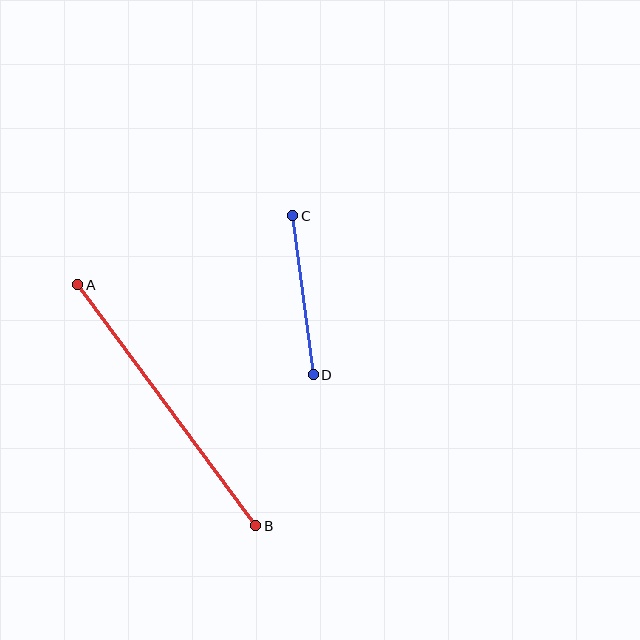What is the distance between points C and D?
The distance is approximately 160 pixels.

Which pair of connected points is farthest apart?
Points A and B are farthest apart.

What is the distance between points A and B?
The distance is approximately 299 pixels.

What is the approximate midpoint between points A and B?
The midpoint is at approximately (167, 405) pixels.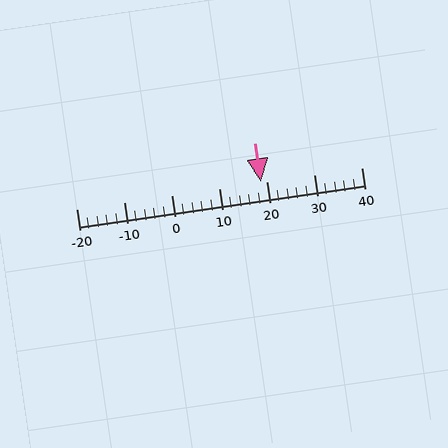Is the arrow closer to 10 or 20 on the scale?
The arrow is closer to 20.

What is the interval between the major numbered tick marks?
The major tick marks are spaced 10 units apart.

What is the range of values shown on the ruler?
The ruler shows values from -20 to 40.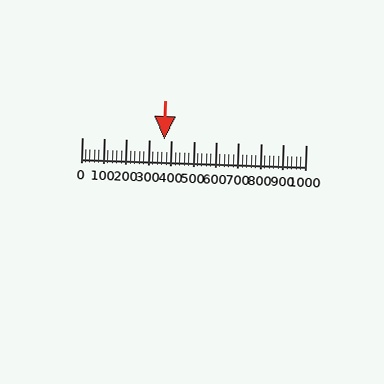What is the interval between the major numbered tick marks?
The major tick marks are spaced 100 units apart.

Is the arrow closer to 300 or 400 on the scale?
The arrow is closer to 400.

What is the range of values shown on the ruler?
The ruler shows values from 0 to 1000.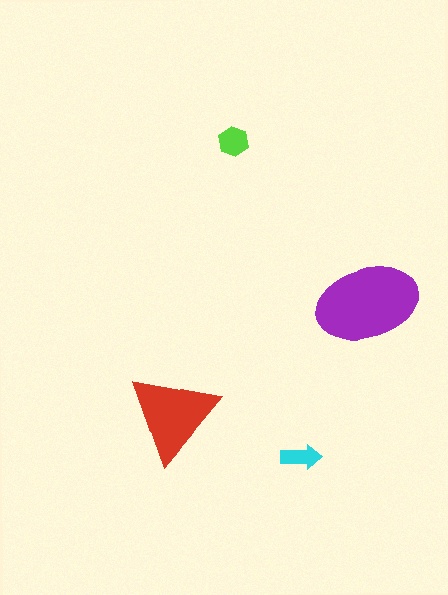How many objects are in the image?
There are 4 objects in the image.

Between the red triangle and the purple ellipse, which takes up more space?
The purple ellipse.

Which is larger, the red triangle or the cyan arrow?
The red triangle.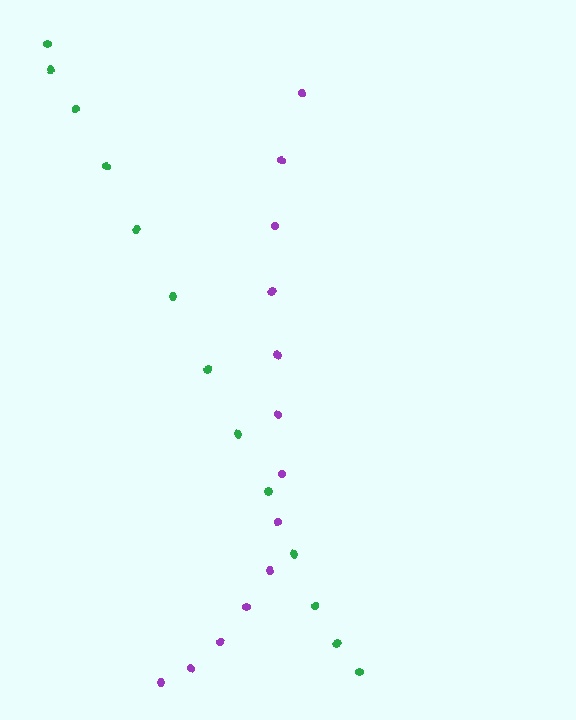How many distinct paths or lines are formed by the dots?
There are 2 distinct paths.